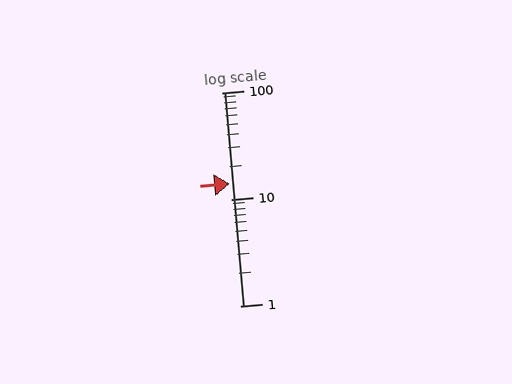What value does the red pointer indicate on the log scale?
The pointer indicates approximately 14.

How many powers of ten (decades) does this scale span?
The scale spans 2 decades, from 1 to 100.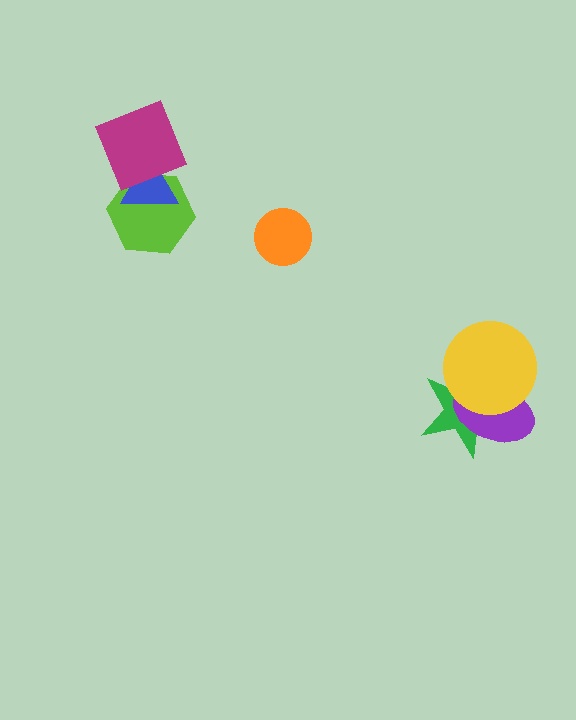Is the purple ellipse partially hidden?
Yes, it is partially covered by another shape.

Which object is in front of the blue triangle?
The magenta diamond is in front of the blue triangle.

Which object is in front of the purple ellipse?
The yellow circle is in front of the purple ellipse.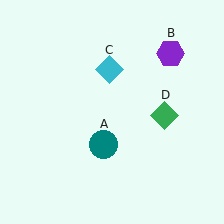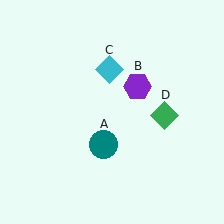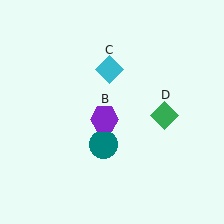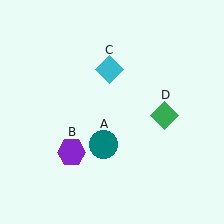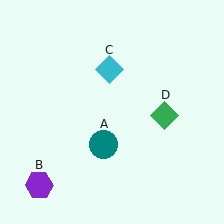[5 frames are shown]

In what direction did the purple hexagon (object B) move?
The purple hexagon (object B) moved down and to the left.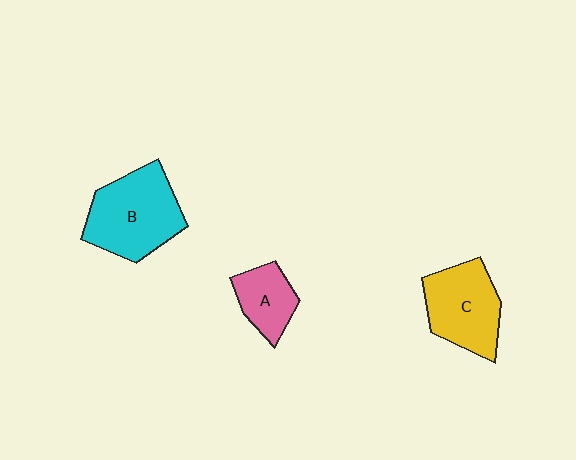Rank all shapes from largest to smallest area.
From largest to smallest: B (cyan), C (yellow), A (pink).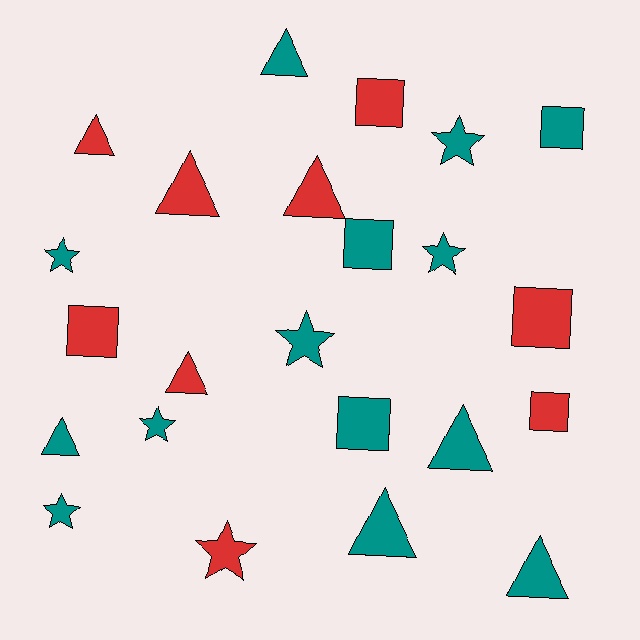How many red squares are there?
There are 4 red squares.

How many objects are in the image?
There are 23 objects.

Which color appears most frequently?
Teal, with 14 objects.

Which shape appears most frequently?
Triangle, with 9 objects.